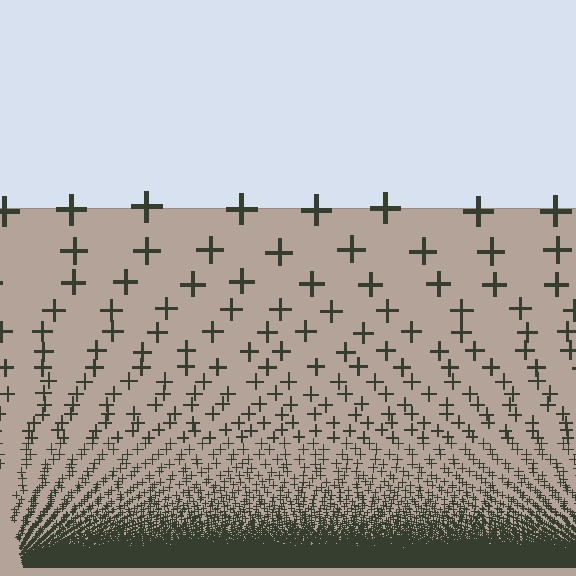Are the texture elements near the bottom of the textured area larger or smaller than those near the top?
Smaller. The gradient is inverted — elements near the bottom are smaller and denser.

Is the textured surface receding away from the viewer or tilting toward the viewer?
The surface appears to tilt toward the viewer. Texture elements get larger and sparser toward the top.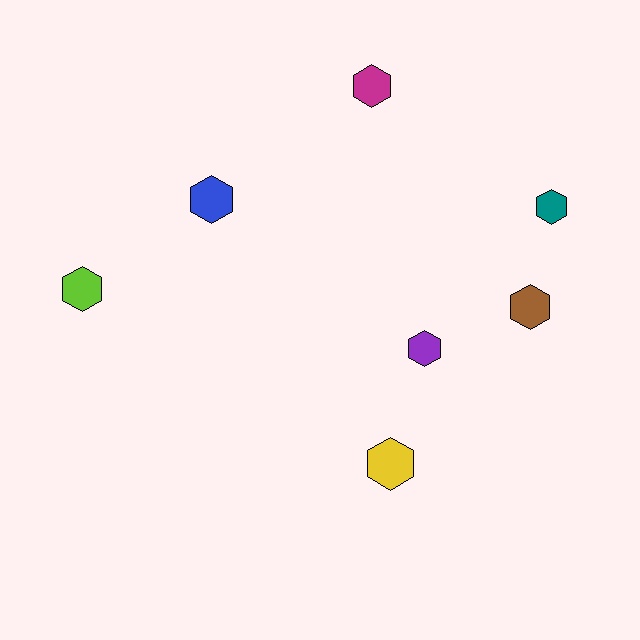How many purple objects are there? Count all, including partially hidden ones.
There is 1 purple object.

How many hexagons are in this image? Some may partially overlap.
There are 7 hexagons.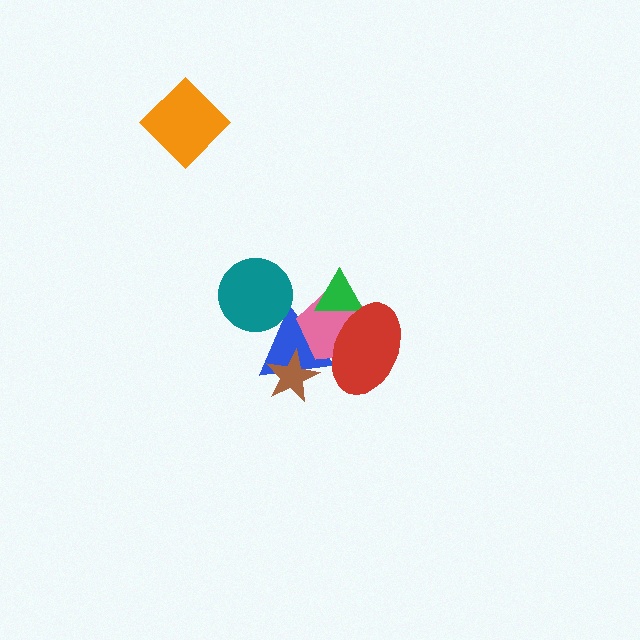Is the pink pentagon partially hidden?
Yes, it is partially covered by another shape.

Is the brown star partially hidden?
No, no other shape covers it.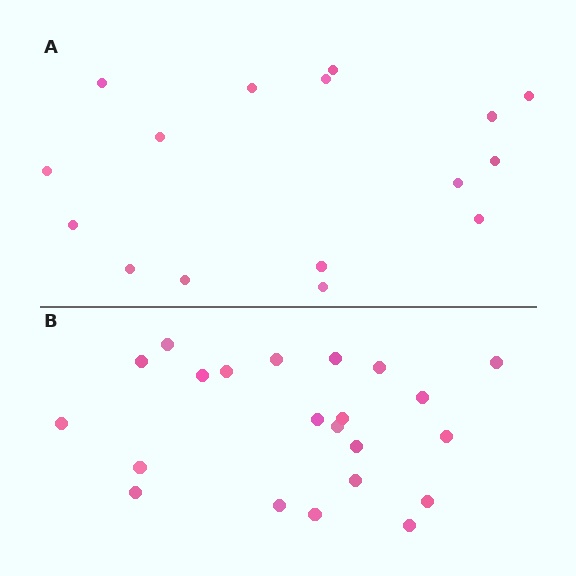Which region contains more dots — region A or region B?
Region B (the bottom region) has more dots.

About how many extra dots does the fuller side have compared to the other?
Region B has about 6 more dots than region A.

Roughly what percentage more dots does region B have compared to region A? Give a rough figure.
About 40% more.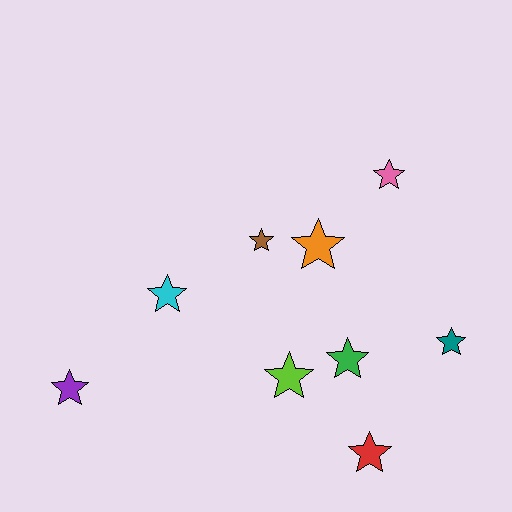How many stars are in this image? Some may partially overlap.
There are 9 stars.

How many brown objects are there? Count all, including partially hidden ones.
There is 1 brown object.